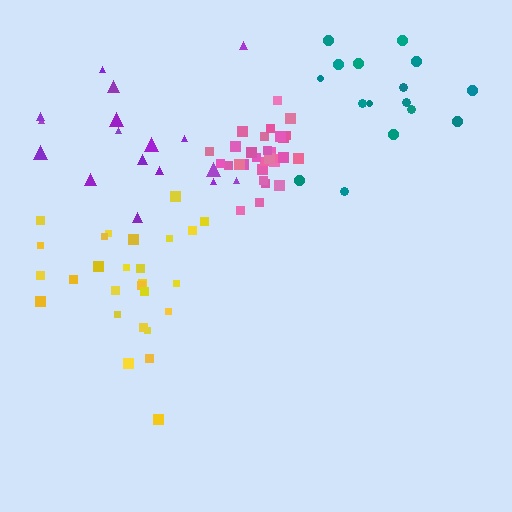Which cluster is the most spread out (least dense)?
Purple.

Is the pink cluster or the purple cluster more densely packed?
Pink.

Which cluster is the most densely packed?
Pink.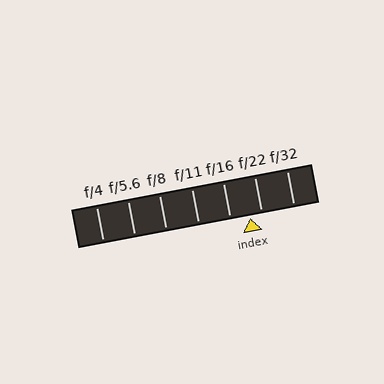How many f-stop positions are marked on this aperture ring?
There are 7 f-stop positions marked.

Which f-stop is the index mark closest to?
The index mark is closest to f/22.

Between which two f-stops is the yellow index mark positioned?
The index mark is between f/16 and f/22.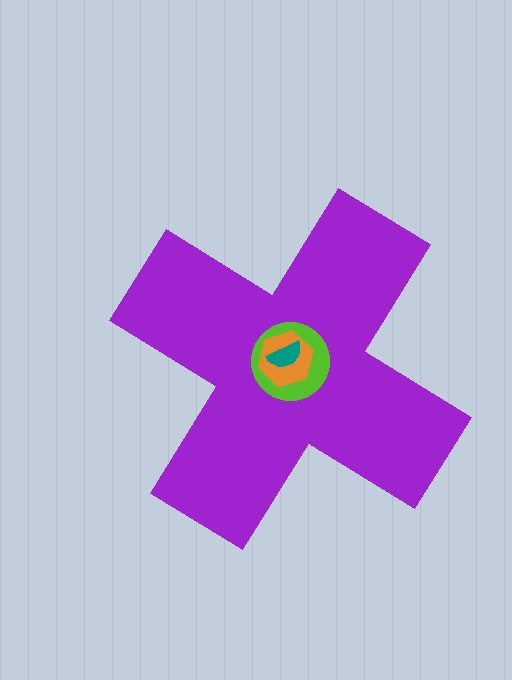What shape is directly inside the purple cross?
The lime circle.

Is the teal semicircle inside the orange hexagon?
Yes.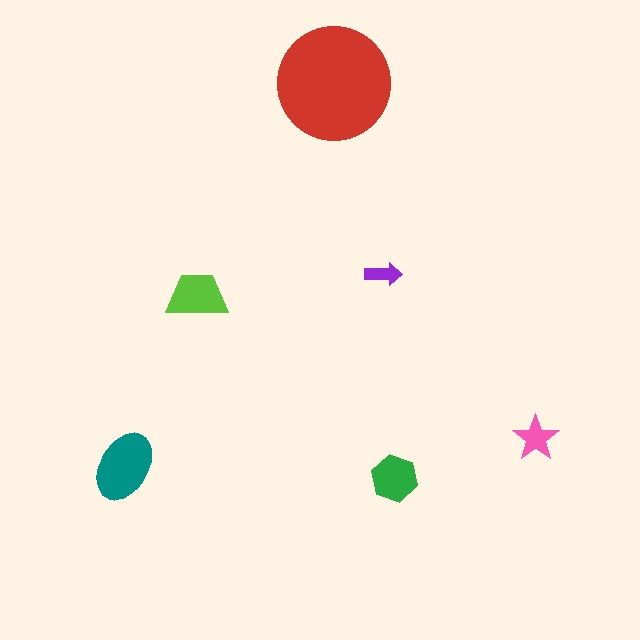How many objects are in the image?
There are 6 objects in the image.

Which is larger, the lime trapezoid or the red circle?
The red circle.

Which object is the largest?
The red circle.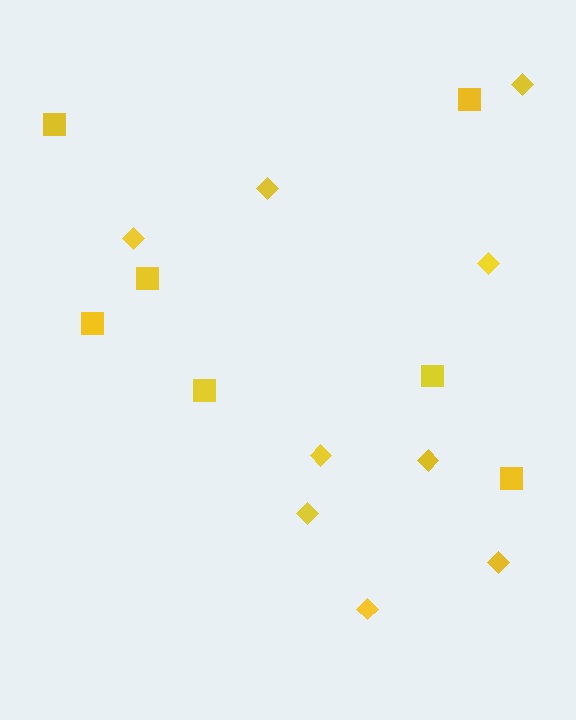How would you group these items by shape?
There are 2 groups: one group of squares (7) and one group of diamonds (9).